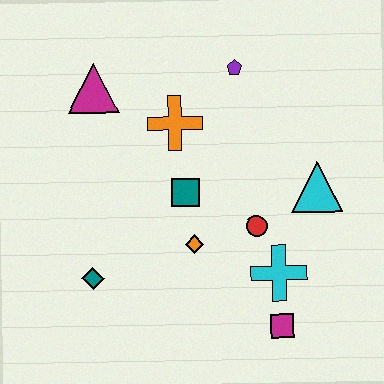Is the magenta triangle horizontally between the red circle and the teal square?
No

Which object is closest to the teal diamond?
The orange diamond is closest to the teal diamond.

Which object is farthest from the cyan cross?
The magenta triangle is farthest from the cyan cross.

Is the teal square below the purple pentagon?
Yes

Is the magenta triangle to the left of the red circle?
Yes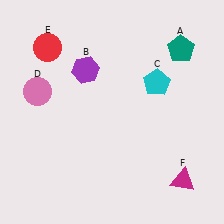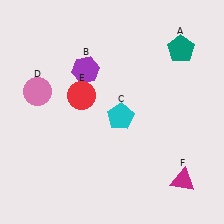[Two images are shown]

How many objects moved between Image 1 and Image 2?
2 objects moved between the two images.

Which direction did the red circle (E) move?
The red circle (E) moved down.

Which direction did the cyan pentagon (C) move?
The cyan pentagon (C) moved left.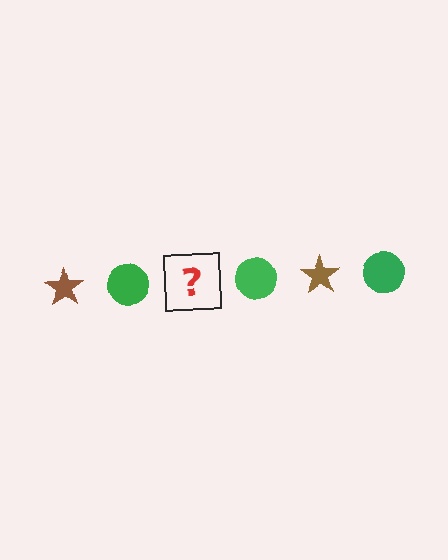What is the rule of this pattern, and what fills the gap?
The rule is that the pattern alternates between brown star and green circle. The gap should be filled with a brown star.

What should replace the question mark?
The question mark should be replaced with a brown star.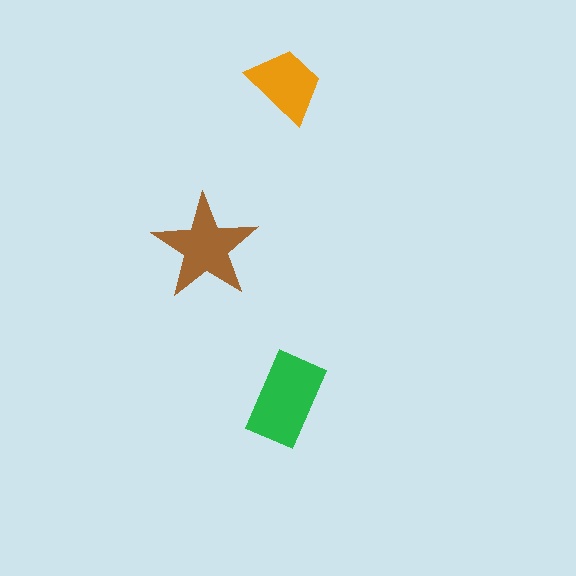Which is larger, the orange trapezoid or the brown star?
The brown star.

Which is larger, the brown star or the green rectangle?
The green rectangle.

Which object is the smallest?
The orange trapezoid.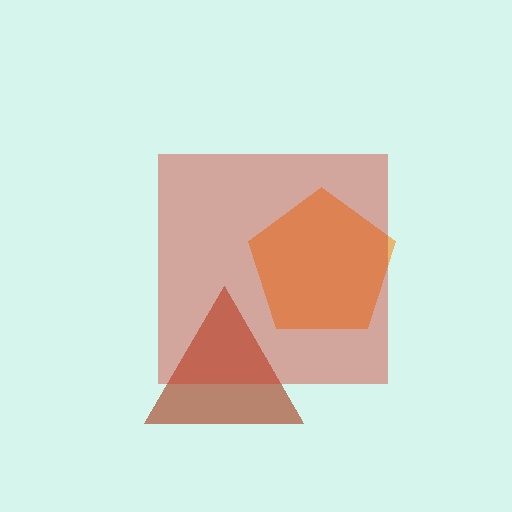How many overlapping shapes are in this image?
There are 3 overlapping shapes in the image.